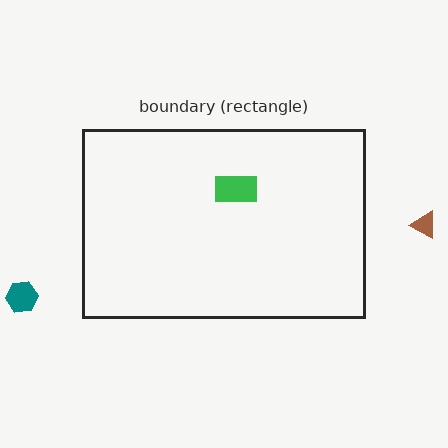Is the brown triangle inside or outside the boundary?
Outside.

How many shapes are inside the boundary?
1 inside, 2 outside.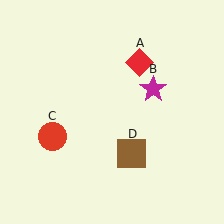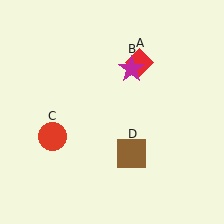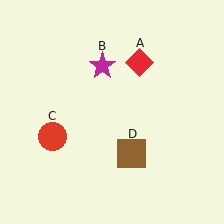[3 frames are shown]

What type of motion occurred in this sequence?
The magenta star (object B) rotated counterclockwise around the center of the scene.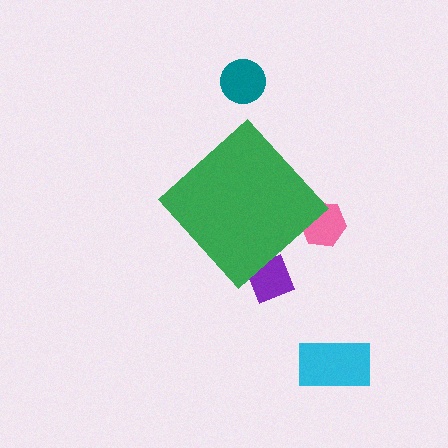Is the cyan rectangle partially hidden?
No, the cyan rectangle is fully visible.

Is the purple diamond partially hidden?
Yes, the purple diamond is partially hidden behind the green diamond.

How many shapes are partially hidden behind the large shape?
2 shapes are partially hidden.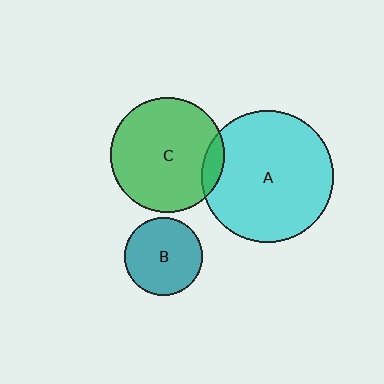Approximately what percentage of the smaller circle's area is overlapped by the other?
Approximately 10%.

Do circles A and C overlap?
Yes.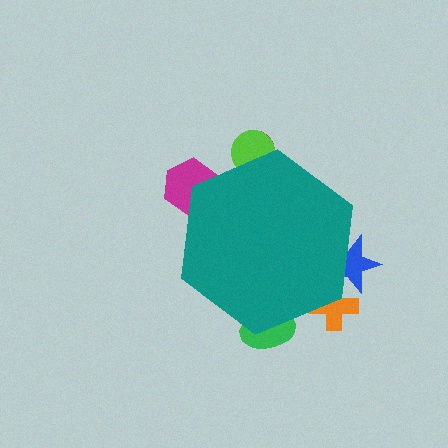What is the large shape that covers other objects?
A teal hexagon.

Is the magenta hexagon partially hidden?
Yes, the magenta hexagon is partially hidden behind the teal hexagon.